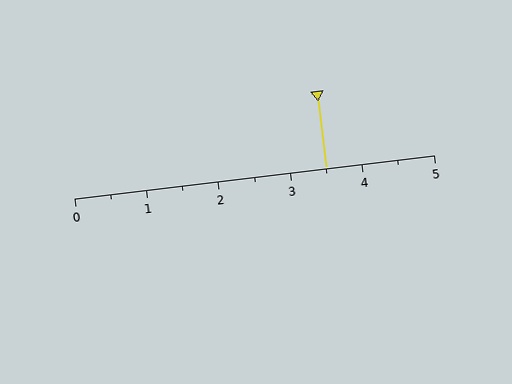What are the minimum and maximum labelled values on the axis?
The axis runs from 0 to 5.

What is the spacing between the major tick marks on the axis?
The major ticks are spaced 1 apart.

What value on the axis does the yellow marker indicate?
The marker indicates approximately 3.5.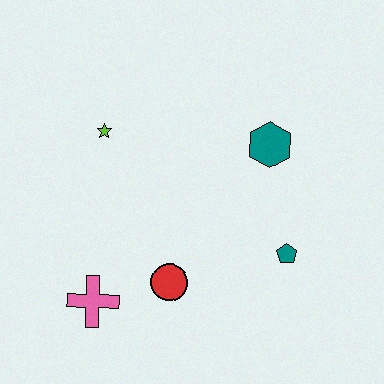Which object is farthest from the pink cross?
The teal hexagon is farthest from the pink cross.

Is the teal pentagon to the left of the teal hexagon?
No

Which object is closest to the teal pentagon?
The teal hexagon is closest to the teal pentagon.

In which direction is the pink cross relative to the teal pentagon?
The pink cross is to the left of the teal pentagon.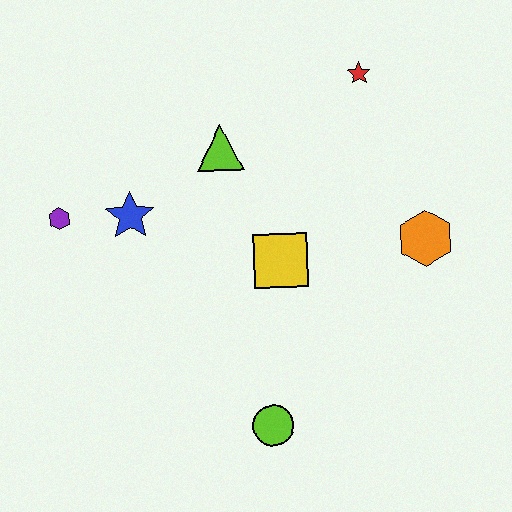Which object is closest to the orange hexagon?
The yellow square is closest to the orange hexagon.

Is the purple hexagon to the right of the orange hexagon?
No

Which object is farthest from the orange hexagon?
The purple hexagon is farthest from the orange hexagon.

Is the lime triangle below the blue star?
No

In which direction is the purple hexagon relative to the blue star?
The purple hexagon is to the left of the blue star.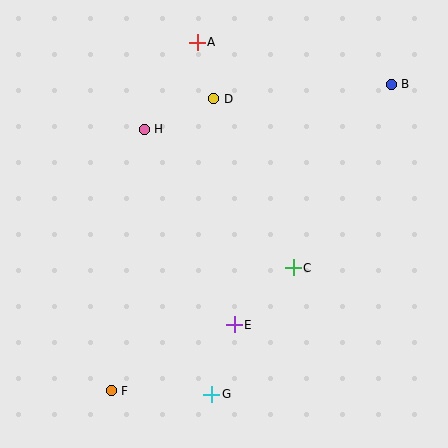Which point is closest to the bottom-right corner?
Point C is closest to the bottom-right corner.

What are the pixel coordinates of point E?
Point E is at (234, 325).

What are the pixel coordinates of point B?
Point B is at (391, 84).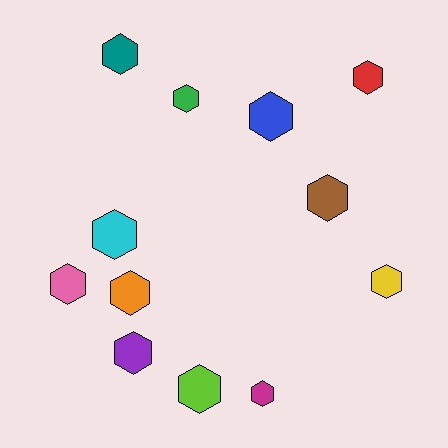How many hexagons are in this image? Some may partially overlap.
There are 12 hexagons.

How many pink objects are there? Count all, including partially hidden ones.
There is 1 pink object.